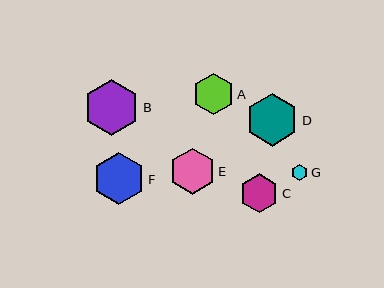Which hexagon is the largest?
Hexagon B is the largest with a size of approximately 55 pixels.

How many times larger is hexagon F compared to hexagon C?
Hexagon F is approximately 1.3 times the size of hexagon C.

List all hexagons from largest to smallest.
From largest to smallest: B, D, F, E, A, C, G.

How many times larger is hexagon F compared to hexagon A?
Hexagon F is approximately 1.3 times the size of hexagon A.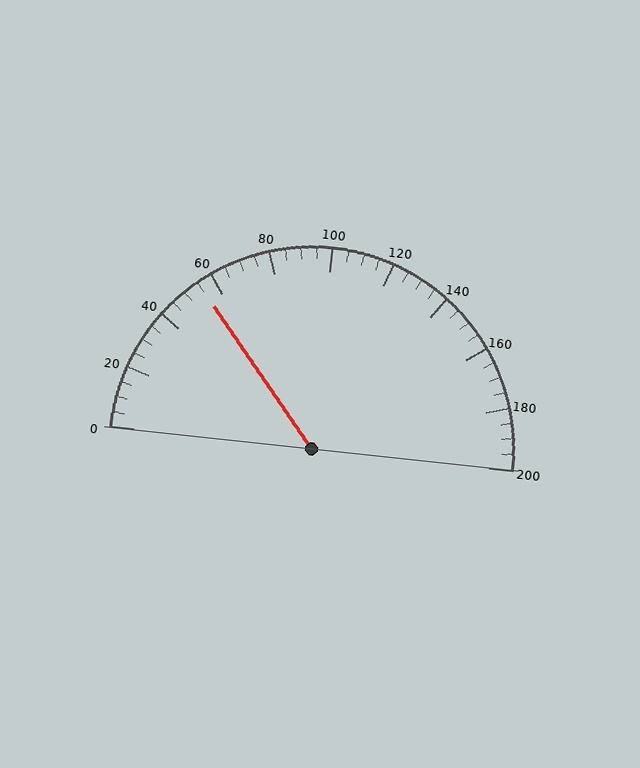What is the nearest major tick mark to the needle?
The nearest major tick mark is 60.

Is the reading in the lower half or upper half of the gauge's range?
The reading is in the lower half of the range (0 to 200).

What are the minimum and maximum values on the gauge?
The gauge ranges from 0 to 200.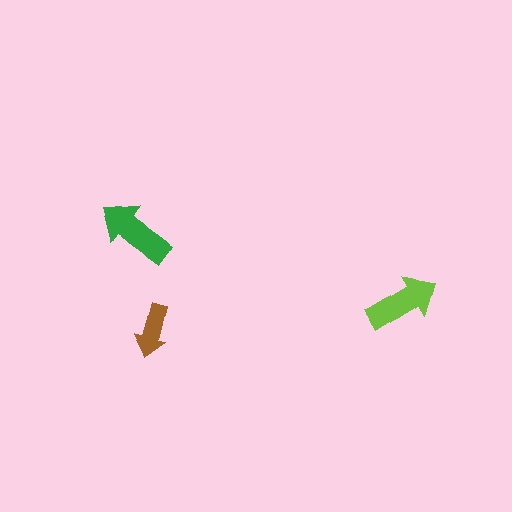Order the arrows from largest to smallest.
the green one, the lime one, the brown one.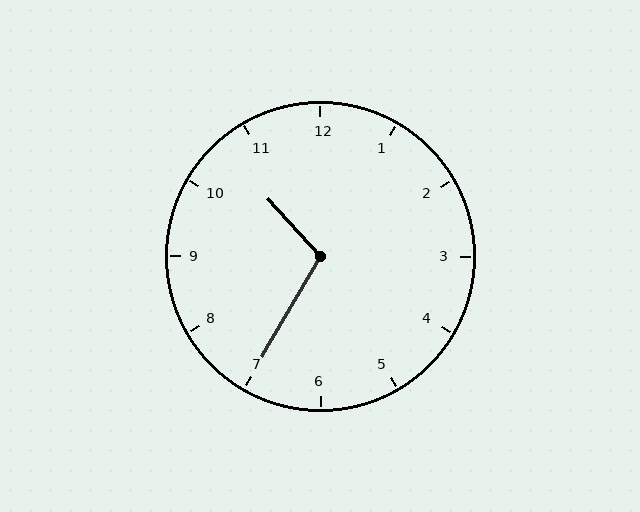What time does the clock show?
10:35.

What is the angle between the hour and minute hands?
Approximately 108 degrees.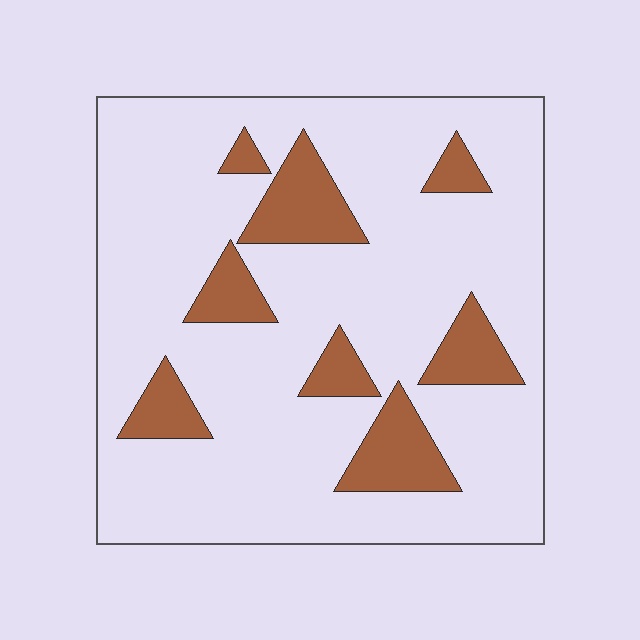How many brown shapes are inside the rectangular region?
8.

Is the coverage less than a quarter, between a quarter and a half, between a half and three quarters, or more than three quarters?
Less than a quarter.